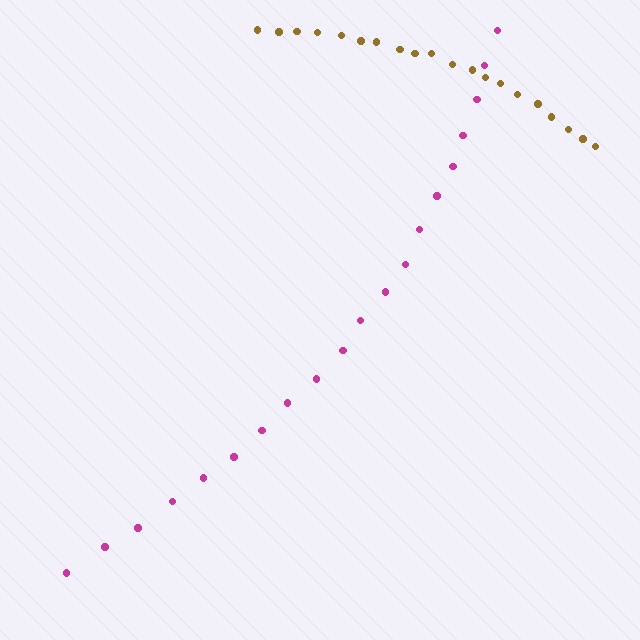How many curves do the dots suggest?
There are 2 distinct paths.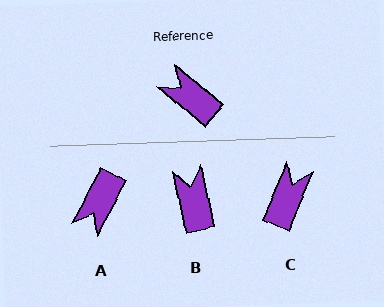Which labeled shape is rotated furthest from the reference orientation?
A, about 102 degrees away.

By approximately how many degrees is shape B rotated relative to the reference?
Approximately 38 degrees clockwise.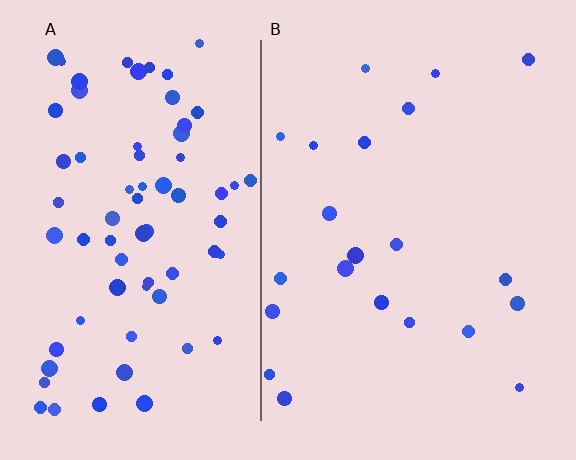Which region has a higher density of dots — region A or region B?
A (the left).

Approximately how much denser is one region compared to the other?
Approximately 3.4× — region A over region B.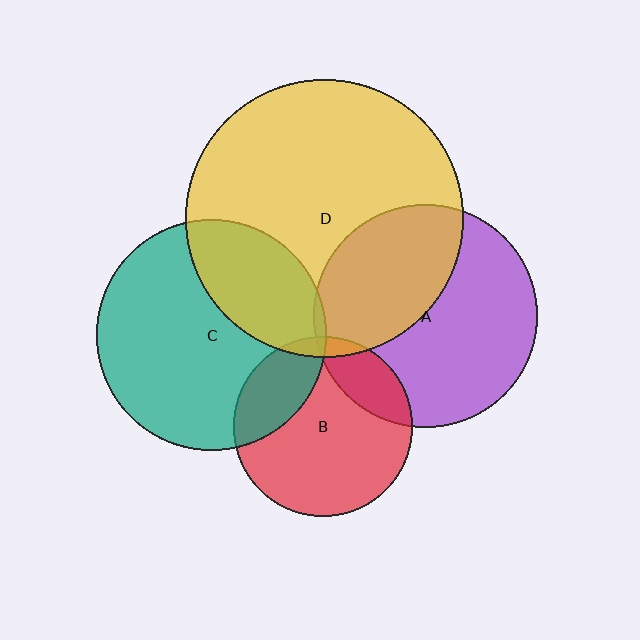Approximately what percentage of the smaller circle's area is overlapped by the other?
Approximately 20%.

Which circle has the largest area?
Circle D (yellow).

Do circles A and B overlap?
Yes.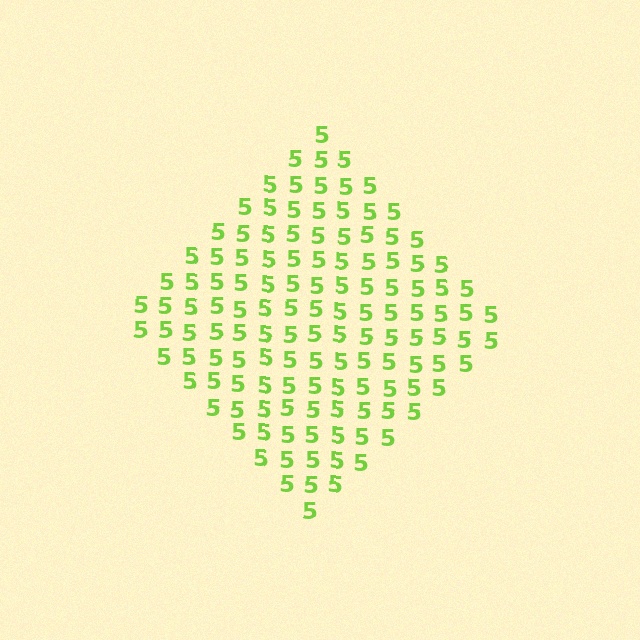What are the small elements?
The small elements are digit 5's.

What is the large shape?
The large shape is a diamond.